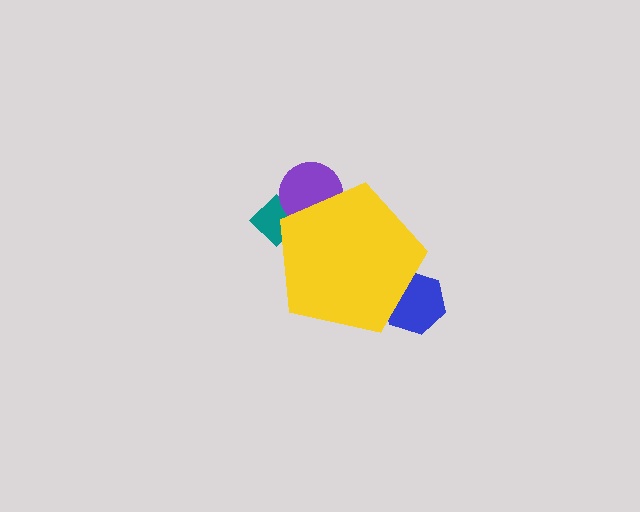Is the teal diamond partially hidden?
Yes, the teal diamond is partially hidden behind the yellow pentagon.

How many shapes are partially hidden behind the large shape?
3 shapes are partially hidden.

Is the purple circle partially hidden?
Yes, the purple circle is partially hidden behind the yellow pentagon.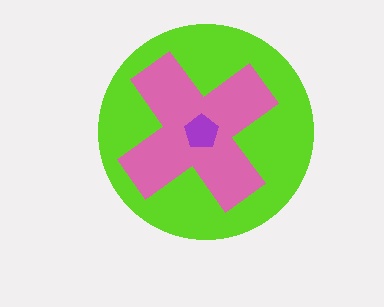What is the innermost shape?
The purple pentagon.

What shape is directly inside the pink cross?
The purple pentagon.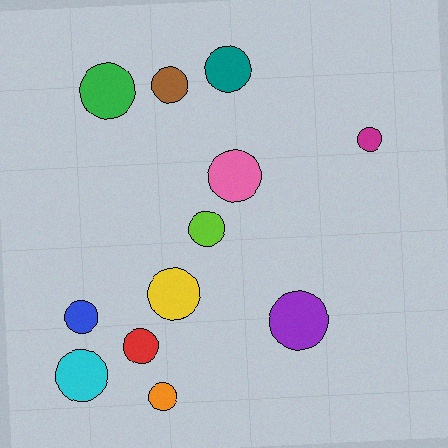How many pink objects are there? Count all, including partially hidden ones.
There is 1 pink object.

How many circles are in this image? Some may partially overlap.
There are 12 circles.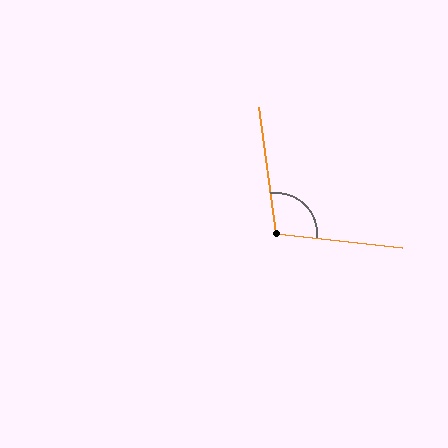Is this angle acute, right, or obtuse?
It is obtuse.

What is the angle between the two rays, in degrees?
Approximately 103 degrees.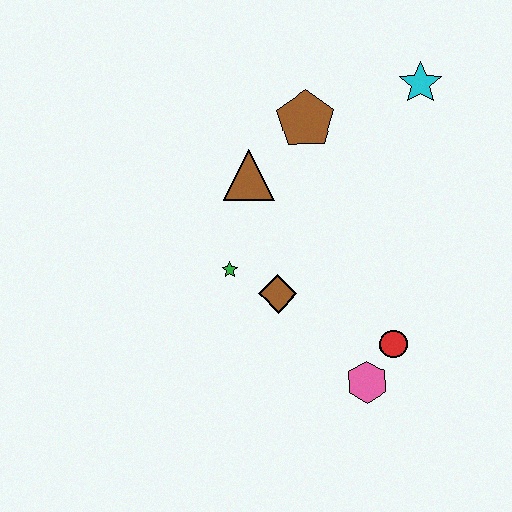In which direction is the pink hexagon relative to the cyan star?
The pink hexagon is below the cyan star.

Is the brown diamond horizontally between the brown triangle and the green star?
No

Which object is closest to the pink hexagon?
The red circle is closest to the pink hexagon.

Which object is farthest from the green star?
The cyan star is farthest from the green star.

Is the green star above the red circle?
Yes